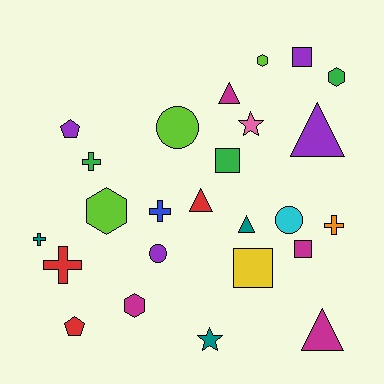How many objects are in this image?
There are 25 objects.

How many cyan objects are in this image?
There is 1 cyan object.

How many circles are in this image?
There are 3 circles.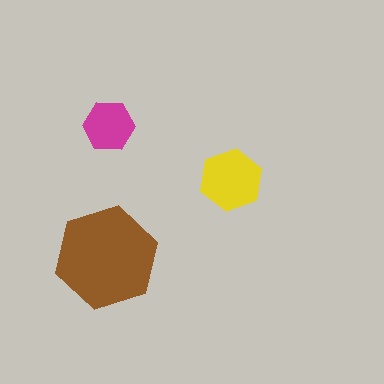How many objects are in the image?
There are 3 objects in the image.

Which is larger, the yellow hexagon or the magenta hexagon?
The yellow one.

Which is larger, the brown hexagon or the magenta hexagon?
The brown one.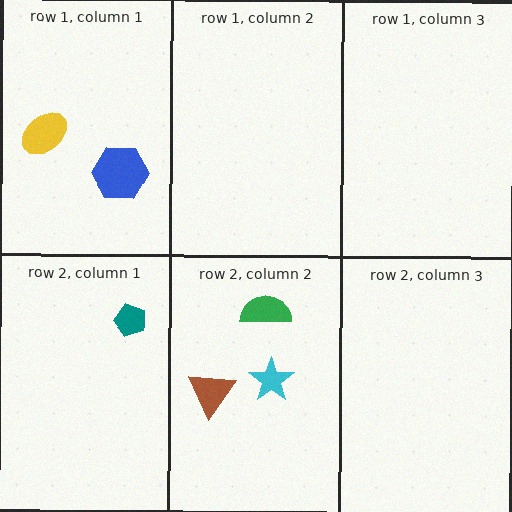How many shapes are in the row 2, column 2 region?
3.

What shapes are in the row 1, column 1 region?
The blue hexagon, the yellow ellipse.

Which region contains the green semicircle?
The row 2, column 2 region.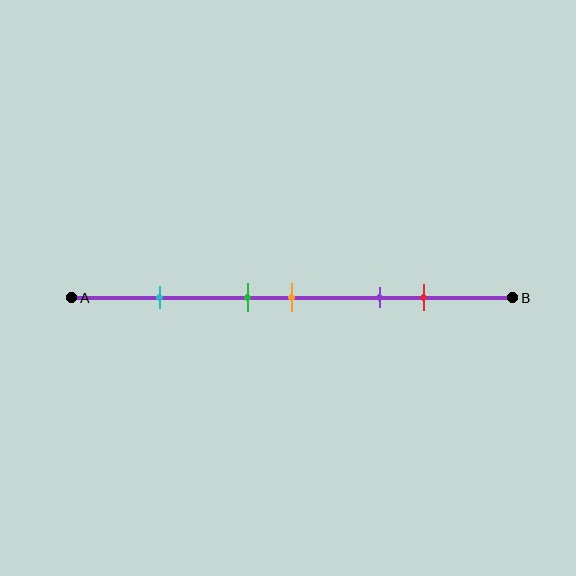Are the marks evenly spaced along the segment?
No, the marks are not evenly spaced.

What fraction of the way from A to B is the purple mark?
The purple mark is approximately 70% (0.7) of the way from A to B.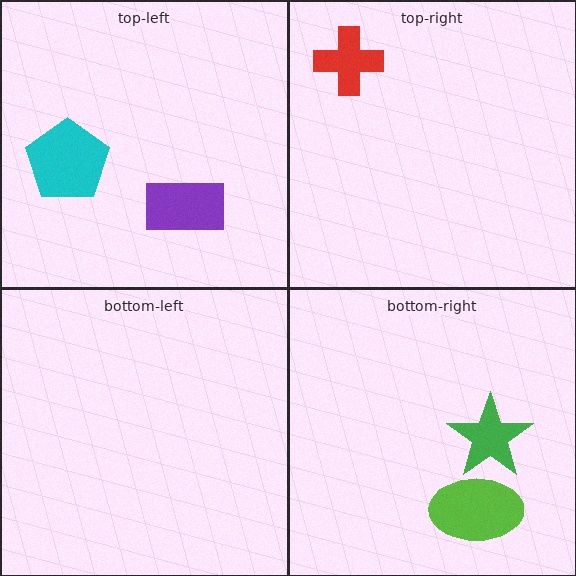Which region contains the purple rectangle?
The top-left region.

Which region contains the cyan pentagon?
The top-left region.